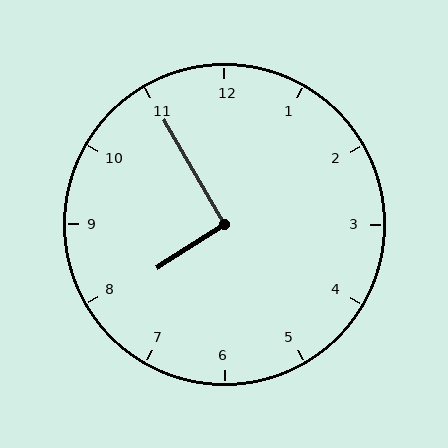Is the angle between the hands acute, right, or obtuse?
It is right.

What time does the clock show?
7:55.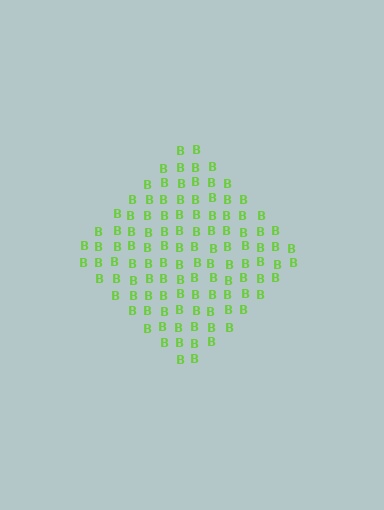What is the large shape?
The large shape is a diamond.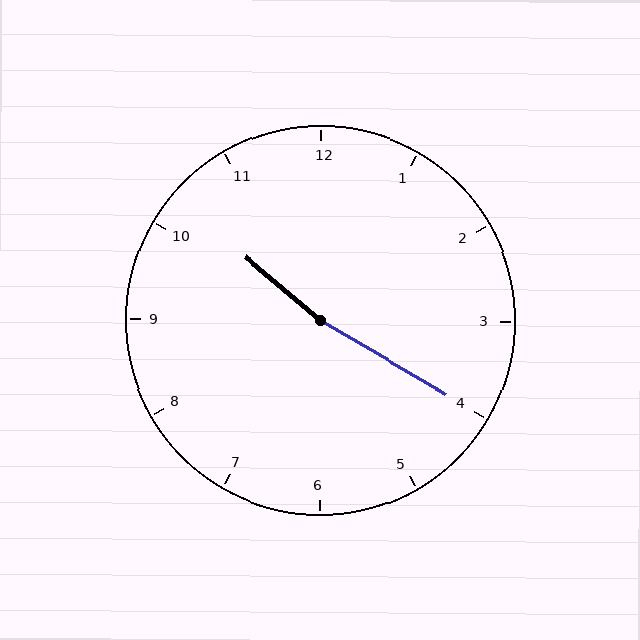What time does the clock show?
10:20.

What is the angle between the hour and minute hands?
Approximately 170 degrees.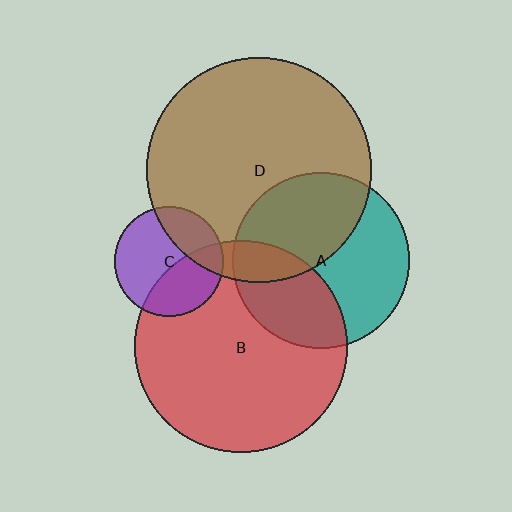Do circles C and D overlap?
Yes.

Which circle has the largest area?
Circle D (brown).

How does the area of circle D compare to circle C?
Approximately 4.2 times.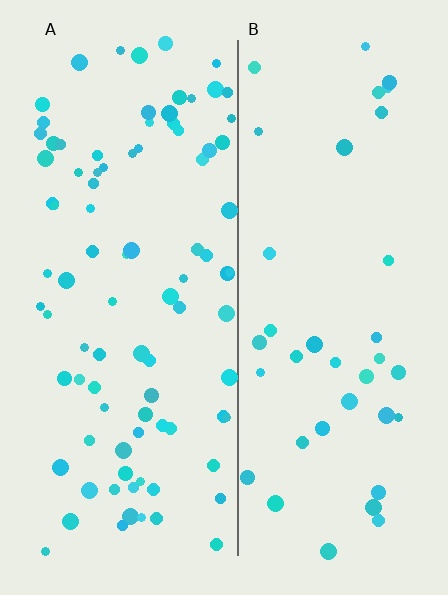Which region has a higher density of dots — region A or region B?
A (the left).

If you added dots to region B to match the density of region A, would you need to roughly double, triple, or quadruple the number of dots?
Approximately double.